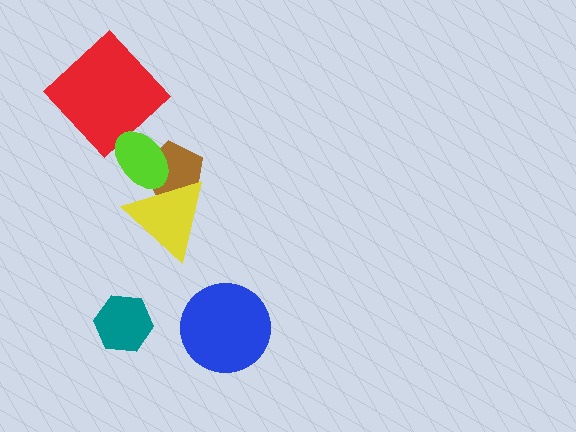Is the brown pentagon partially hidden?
Yes, it is partially covered by another shape.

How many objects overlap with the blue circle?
0 objects overlap with the blue circle.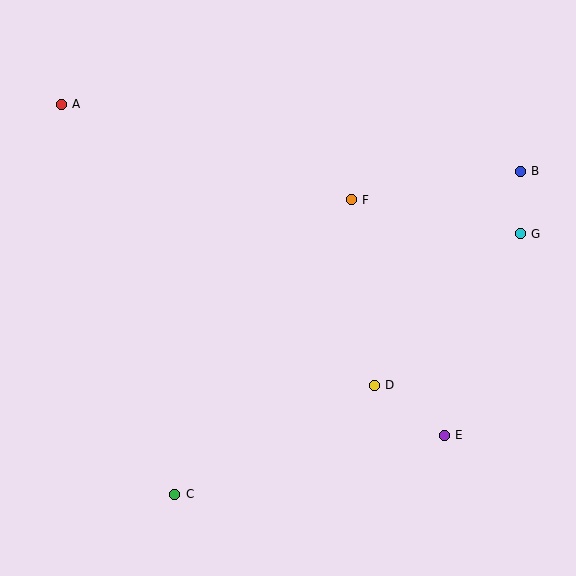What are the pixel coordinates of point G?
Point G is at (520, 234).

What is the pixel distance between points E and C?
The distance between E and C is 276 pixels.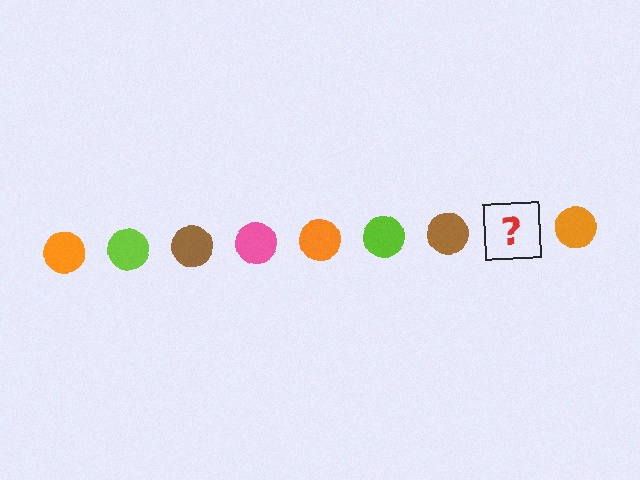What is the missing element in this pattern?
The missing element is a pink circle.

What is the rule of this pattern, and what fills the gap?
The rule is that the pattern cycles through orange, lime, brown, pink circles. The gap should be filled with a pink circle.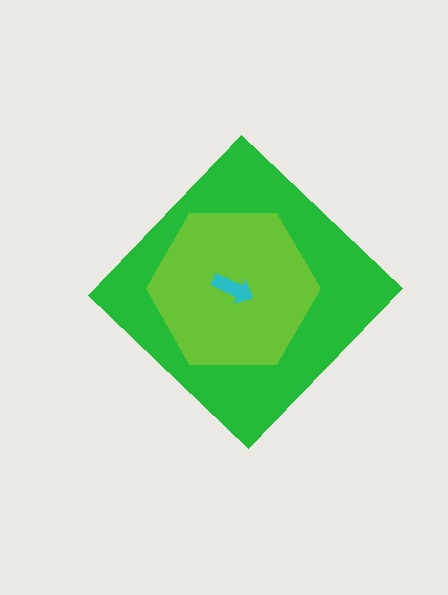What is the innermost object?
The cyan arrow.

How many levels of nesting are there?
3.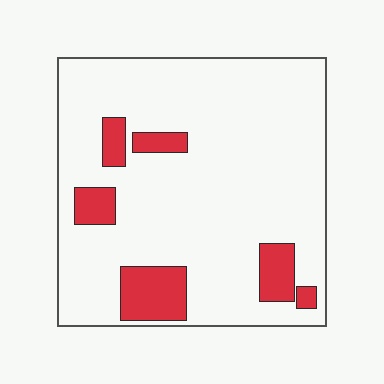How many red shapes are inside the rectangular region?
6.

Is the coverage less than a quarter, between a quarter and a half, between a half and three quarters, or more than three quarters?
Less than a quarter.